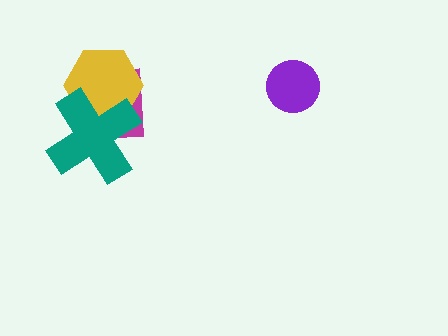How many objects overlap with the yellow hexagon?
2 objects overlap with the yellow hexagon.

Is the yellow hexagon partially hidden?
Yes, it is partially covered by another shape.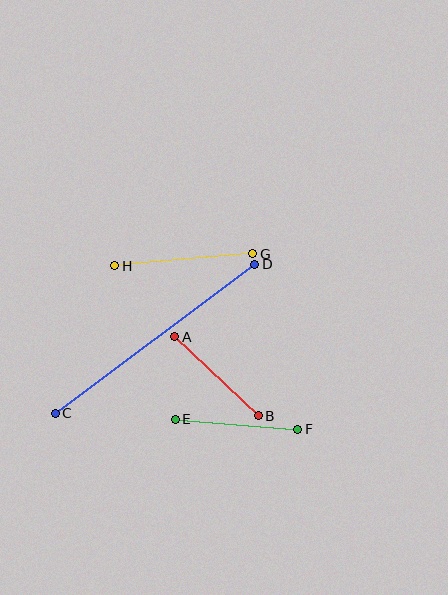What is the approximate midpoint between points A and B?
The midpoint is at approximately (216, 376) pixels.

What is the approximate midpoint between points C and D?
The midpoint is at approximately (155, 339) pixels.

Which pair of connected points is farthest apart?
Points C and D are farthest apart.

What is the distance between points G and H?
The distance is approximately 139 pixels.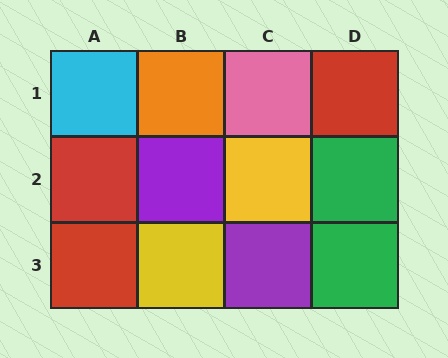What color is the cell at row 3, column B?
Yellow.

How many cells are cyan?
1 cell is cyan.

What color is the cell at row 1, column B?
Orange.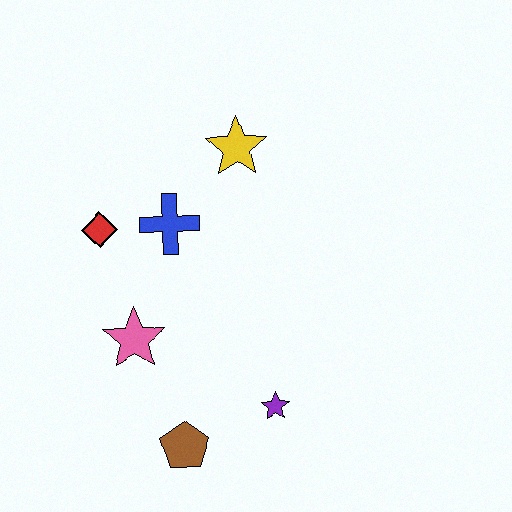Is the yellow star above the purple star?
Yes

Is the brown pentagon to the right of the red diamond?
Yes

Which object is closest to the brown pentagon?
The purple star is closest to the brown pentagon.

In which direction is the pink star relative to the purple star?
The pink star is to the left of the purple star.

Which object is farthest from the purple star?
The yellow star is farthest from the purple star.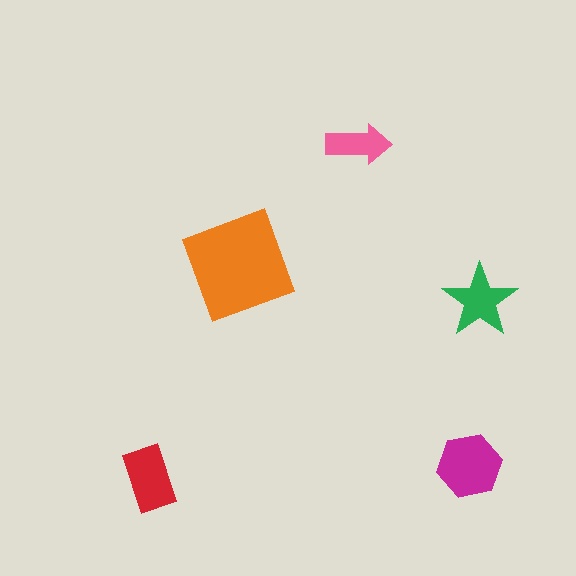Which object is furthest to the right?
The green star is rightmost.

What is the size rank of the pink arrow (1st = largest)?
5th.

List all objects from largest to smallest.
The orange square, the magenta hexagon, the red rectangle, the green star, the pink arrow.